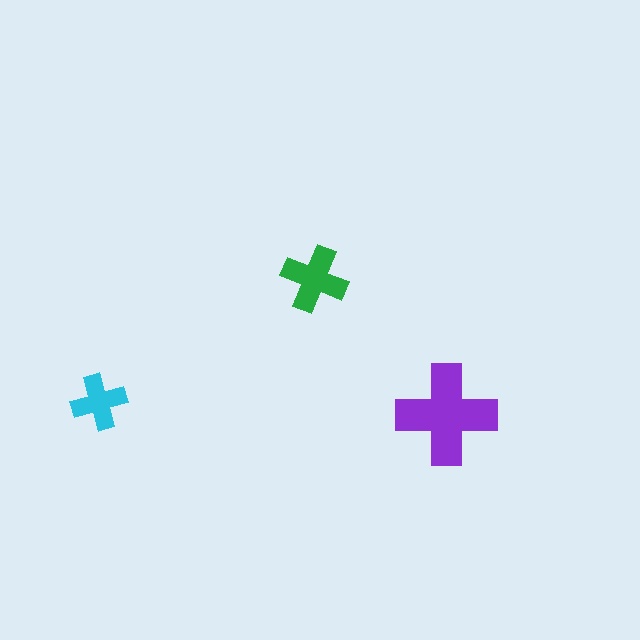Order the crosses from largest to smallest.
the purple one, the green one, the cyan one.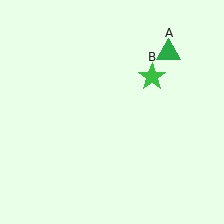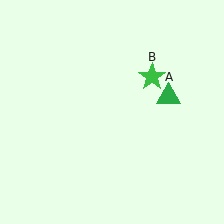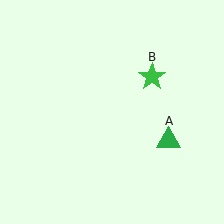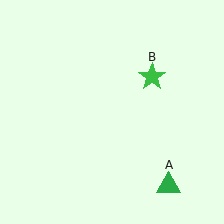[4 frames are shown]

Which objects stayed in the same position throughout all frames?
Green star (object B) remained stationary.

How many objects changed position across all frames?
1 object changed position: green triangle (object A).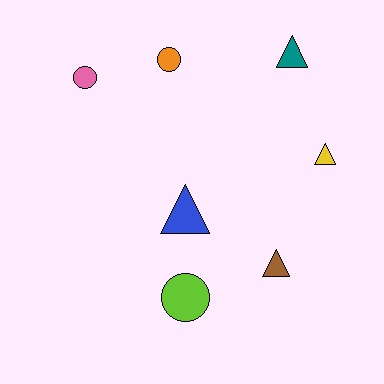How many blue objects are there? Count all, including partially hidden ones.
There is 1 blue object.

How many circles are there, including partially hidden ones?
There are 3 circles.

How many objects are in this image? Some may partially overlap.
There are 7 objects.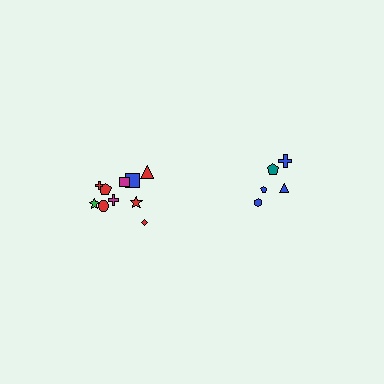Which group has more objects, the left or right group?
The left group.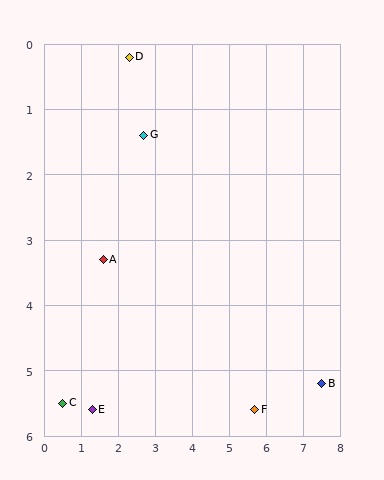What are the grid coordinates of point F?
Point F is at approximately (5.7, 5.6).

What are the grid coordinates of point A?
Point A is at approximately (1.6, 3.3).